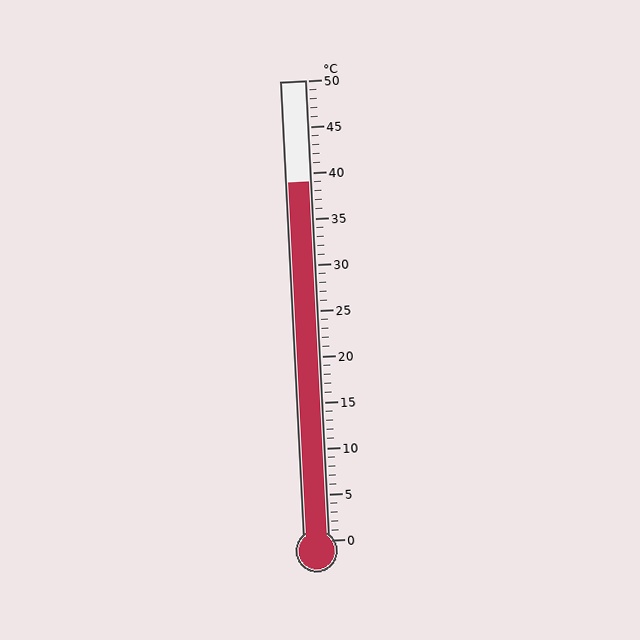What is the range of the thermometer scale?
The thermometer scale ranges from 0°C to 50°C.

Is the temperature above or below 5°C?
The temperature is above 5°C.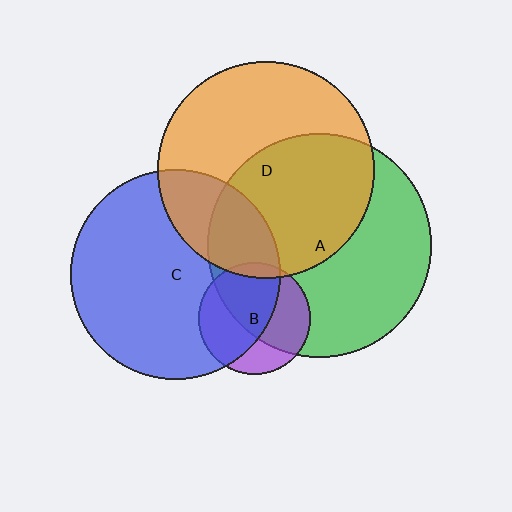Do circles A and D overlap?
Yes.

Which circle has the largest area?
Circle A (green).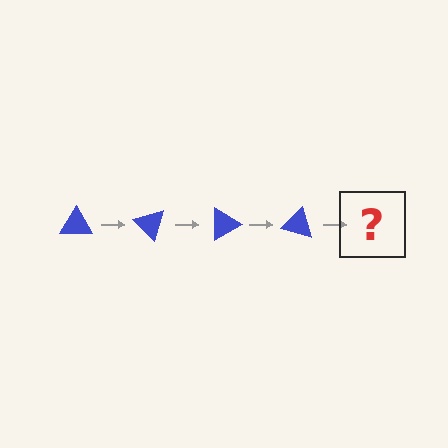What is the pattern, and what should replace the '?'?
The pattern is that the triangle rotates 45 degrees each step. The '?' should be a blue triangle rotated 180 degrees.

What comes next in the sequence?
The next element should be a blue triangle rotated 180 degrees.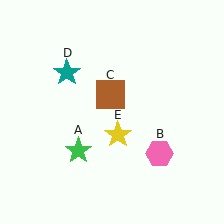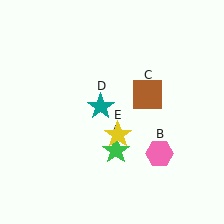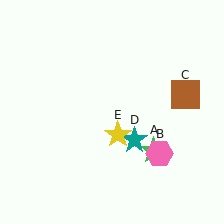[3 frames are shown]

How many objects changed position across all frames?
3 objects changed position: green star (object A), brown square (object C), teal star (object D).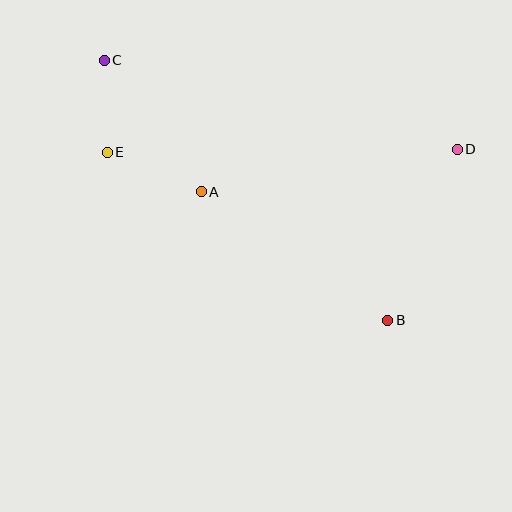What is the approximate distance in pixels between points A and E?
The distance between A and E is approximately 102 pixels.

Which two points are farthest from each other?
Points B and C are farthest from each other.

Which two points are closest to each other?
Points C and E are closest to each other.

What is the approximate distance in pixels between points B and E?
The distance between B and E is approximately 327 pixels.